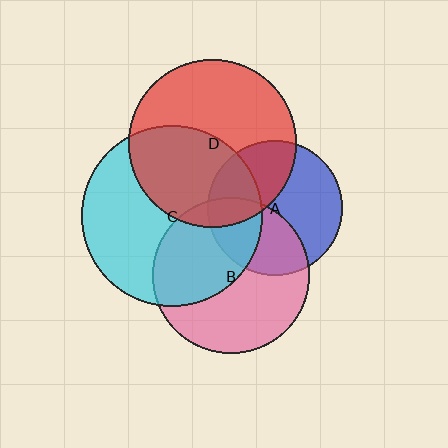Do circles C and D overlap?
Yes.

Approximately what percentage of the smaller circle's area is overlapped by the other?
Approximately 45%.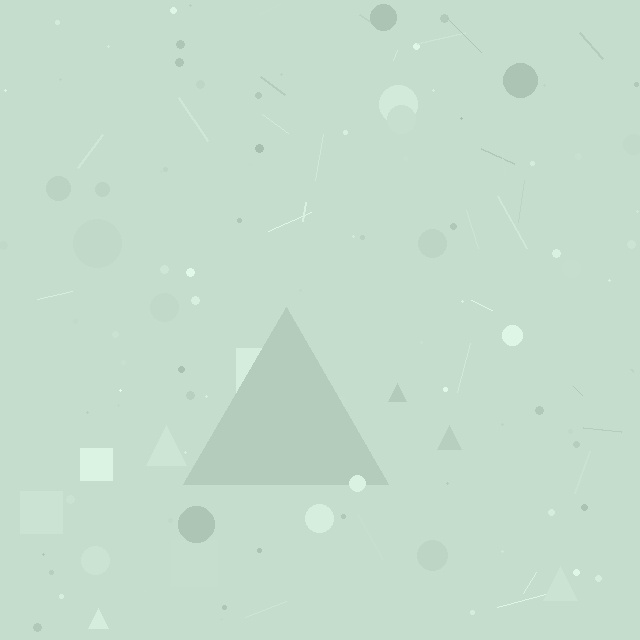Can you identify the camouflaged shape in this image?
The camouflaged shape is a triangle.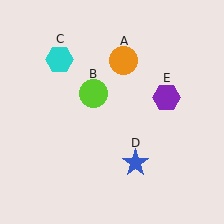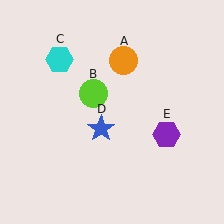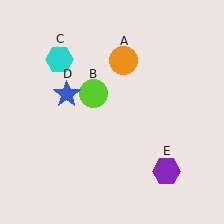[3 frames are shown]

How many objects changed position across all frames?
2 objects changed position: blue star (object D), purple hexagon (object E).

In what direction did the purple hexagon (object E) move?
The purple hexagon (object E) moved down.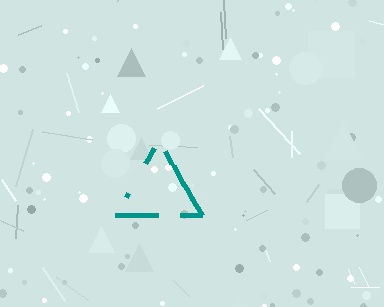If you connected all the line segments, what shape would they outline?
They would outline a triangle.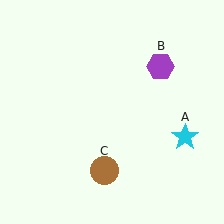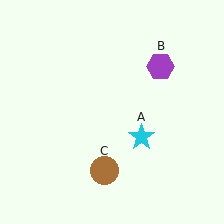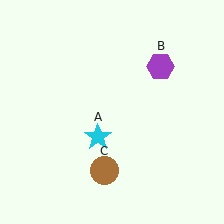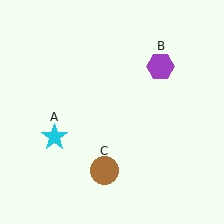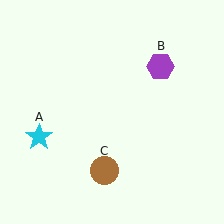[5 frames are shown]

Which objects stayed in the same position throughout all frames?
Purple hexagon (object B) and brown circle (object C) remained stationary.